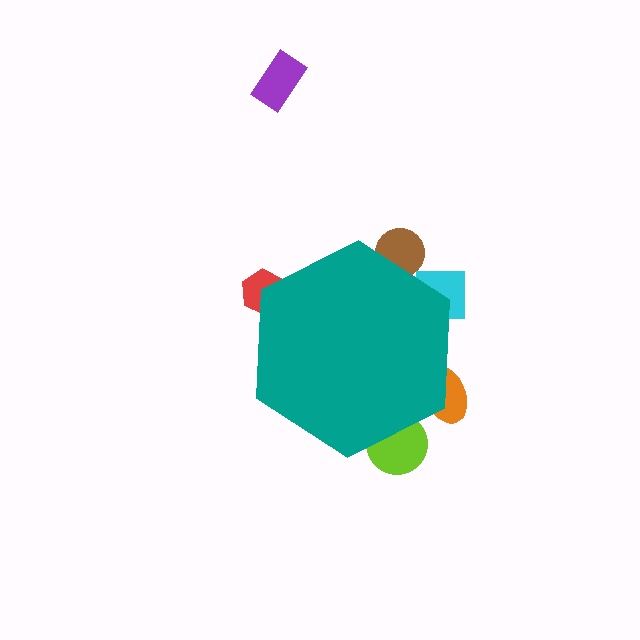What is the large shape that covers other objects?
A teal hexagon.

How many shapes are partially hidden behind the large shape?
5 shapes are partially hidden.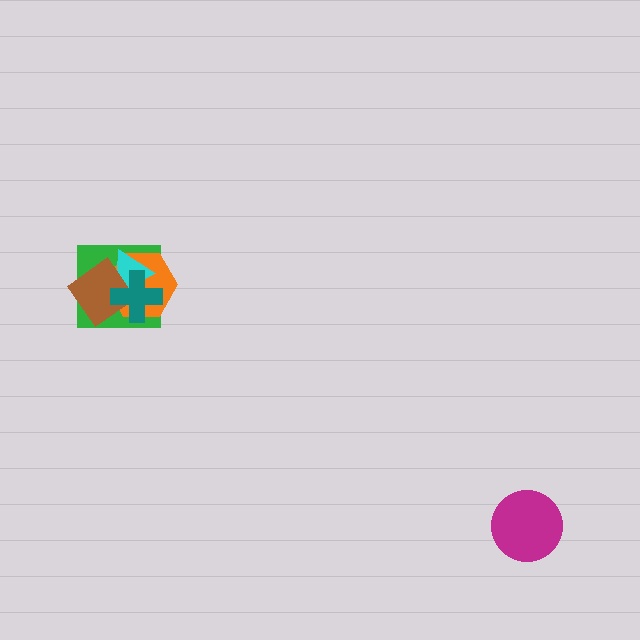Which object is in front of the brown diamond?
The teal cross is in front of the brown diamond.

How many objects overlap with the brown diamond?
4 objects overlap with the brown diamond.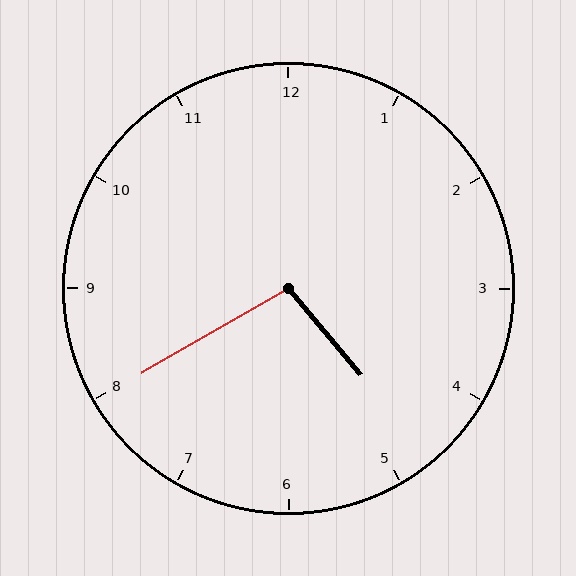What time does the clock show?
4:40.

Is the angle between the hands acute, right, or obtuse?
It is obtuse.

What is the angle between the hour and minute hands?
Approximately 100 degrees.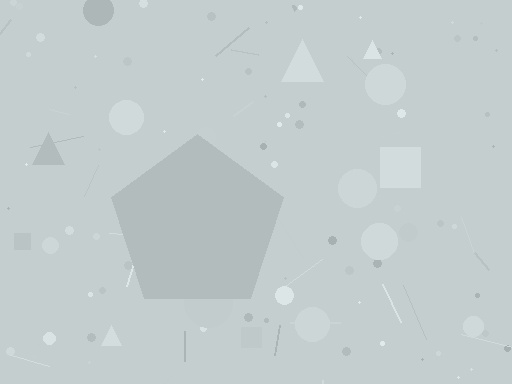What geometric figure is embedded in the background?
A pentagon is embedded in the background.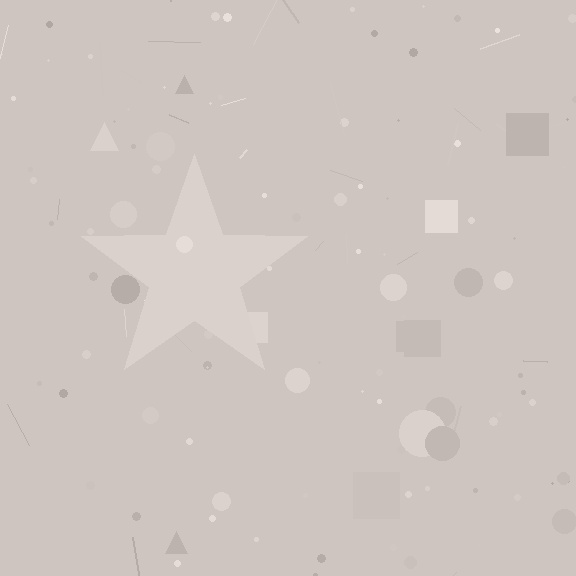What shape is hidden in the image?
A star is hidden in the image.